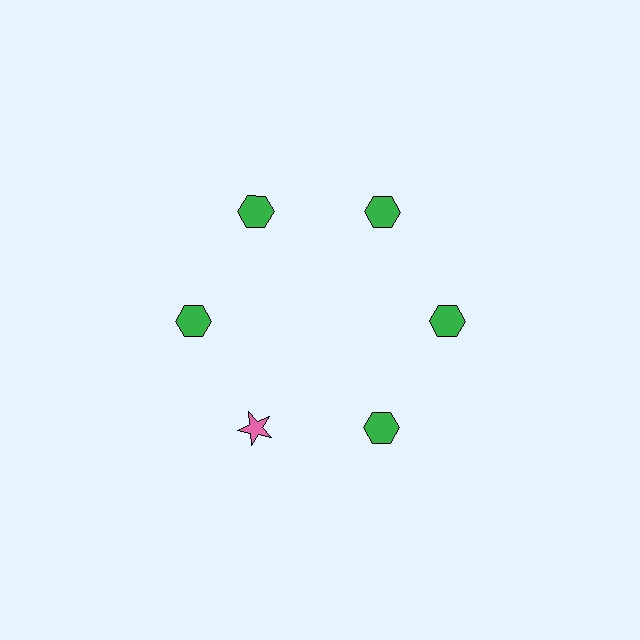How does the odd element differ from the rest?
It differs in both color (pink instead of green) and shape (star instead of hexagon).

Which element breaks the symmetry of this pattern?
The pink star at roughly the 7 o'clock position breaks the symmetry. All other shapes are green hexagons.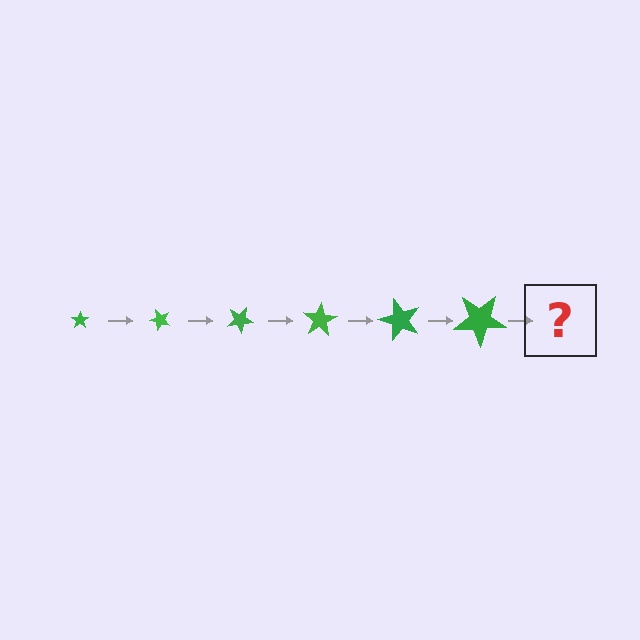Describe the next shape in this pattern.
It should be a star, larger than the previous one and rotated 300 degrees from the start.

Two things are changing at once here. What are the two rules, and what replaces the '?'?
The two rules are that the star grows larger each step and it rotates 50 degrees each step. The '?' should be a star, larger than the previous one and rotated 300 degrees from the start.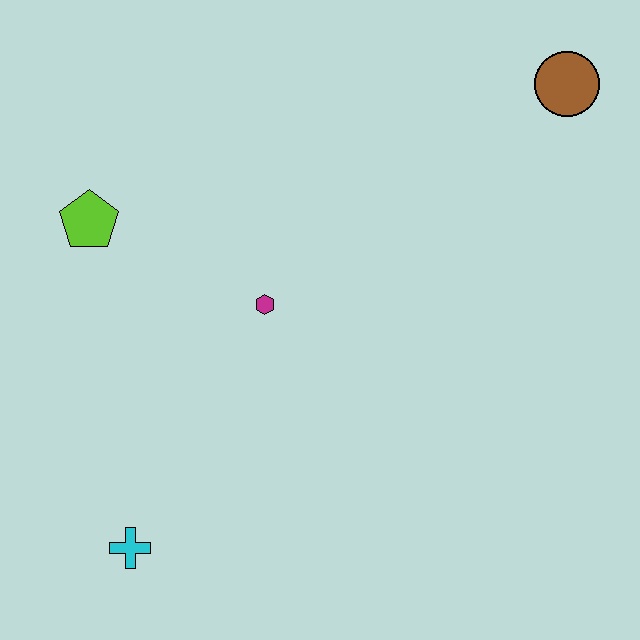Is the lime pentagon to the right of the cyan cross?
No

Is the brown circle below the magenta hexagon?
No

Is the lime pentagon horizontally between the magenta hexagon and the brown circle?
No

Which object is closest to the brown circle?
The magenta hexagon is closest to the brown circle.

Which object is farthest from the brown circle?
The cyan cross is farthest from the brown circle.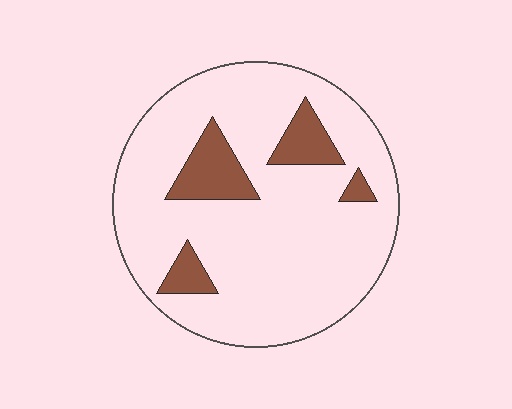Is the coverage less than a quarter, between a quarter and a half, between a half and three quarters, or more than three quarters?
Less than a quarter.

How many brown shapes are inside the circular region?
4.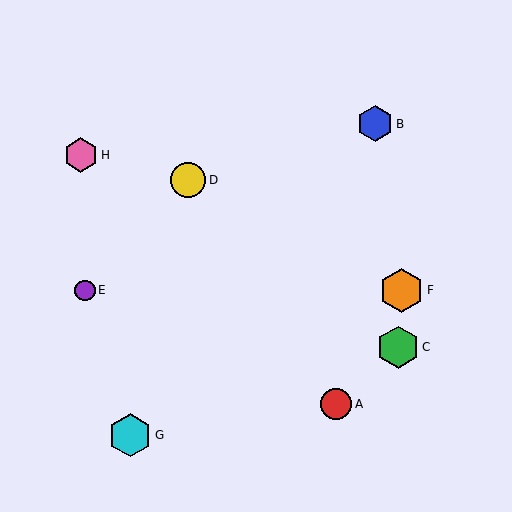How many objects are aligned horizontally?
2 objects (E, F) are aligned horizontally.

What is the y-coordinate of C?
Object C is at y≈347.